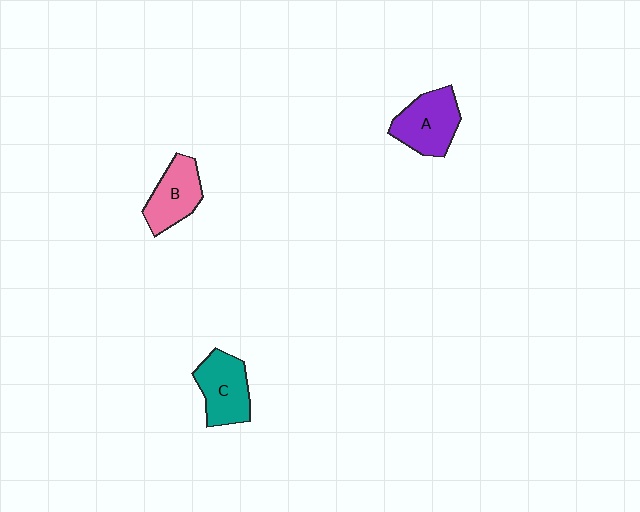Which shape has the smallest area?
Shape B (pink).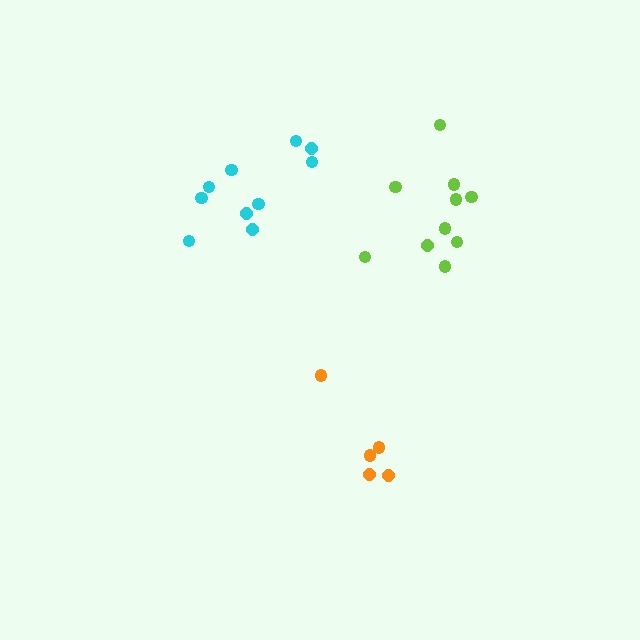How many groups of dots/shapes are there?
There are 3 groups.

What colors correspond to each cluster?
The clusters are colored: orange, cyan, lime.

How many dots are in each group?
Group 1: 5 dots, Group 2: 10 dots, Group 3: 10 dots (25 total).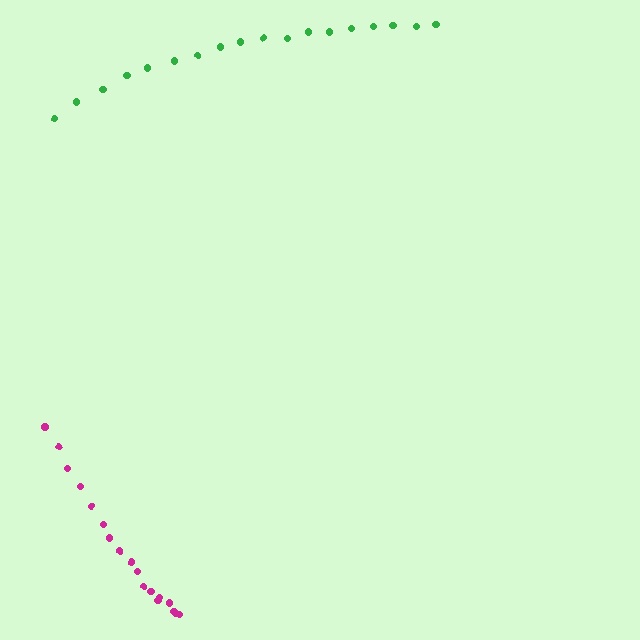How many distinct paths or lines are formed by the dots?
There are 2 distinct paths.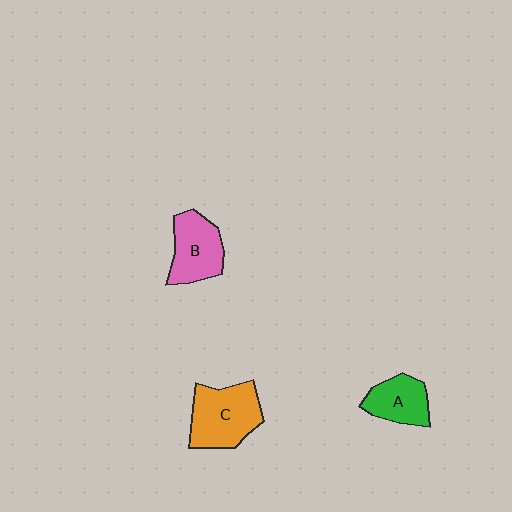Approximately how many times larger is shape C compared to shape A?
Approximately 1.5 times.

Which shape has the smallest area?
Shape A (green).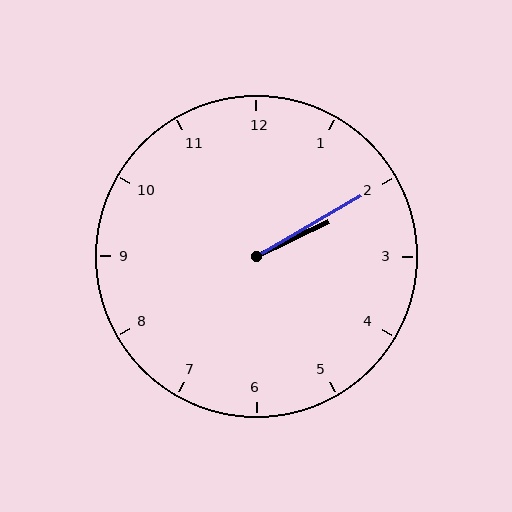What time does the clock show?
2:10.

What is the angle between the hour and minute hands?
Approximately 5 degrees.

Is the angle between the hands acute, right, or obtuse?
It is acute.